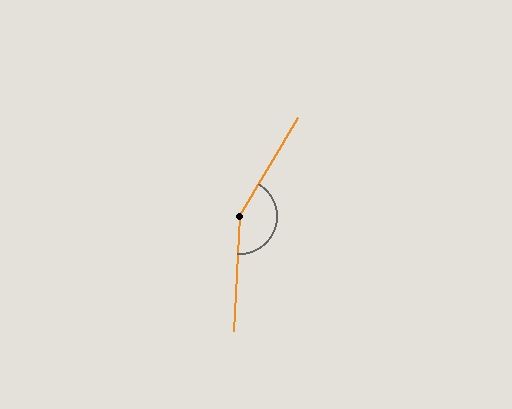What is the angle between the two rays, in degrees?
Approximately 152 degrees.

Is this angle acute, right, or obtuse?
It is obtuse.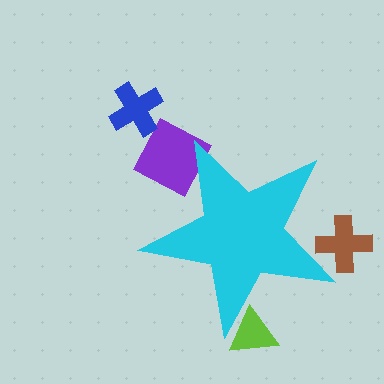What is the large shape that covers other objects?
A cyan star.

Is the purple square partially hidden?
Yes, the purple square is partially hidden behind the cyan star.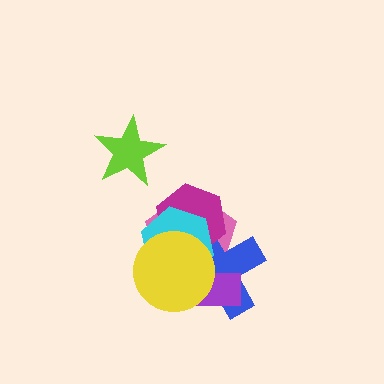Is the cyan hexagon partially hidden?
Yes, it is partially covered by another shape.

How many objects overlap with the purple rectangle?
3 objects overlap with the purple rectangle.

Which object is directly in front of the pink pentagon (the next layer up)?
The blue cross is directly in front of the pink pentagon.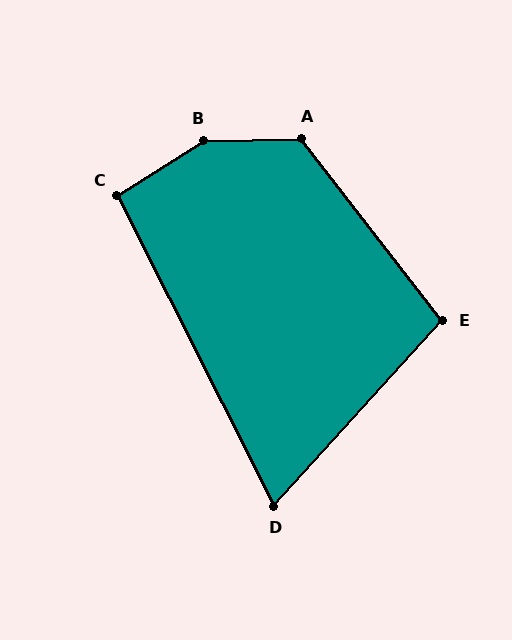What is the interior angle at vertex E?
Approximately 100 degrees (obtuse).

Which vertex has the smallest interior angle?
D, at approximately 69 degrees.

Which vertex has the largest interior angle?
B, at approximately 149 degrees.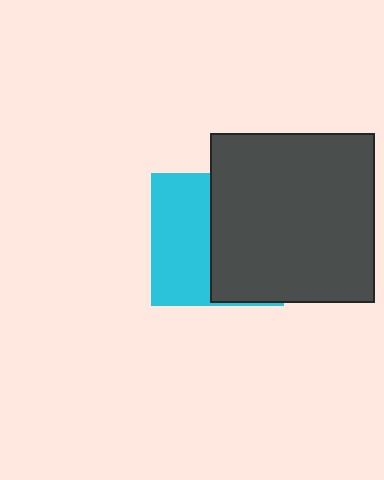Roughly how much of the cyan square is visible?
A small part of it is visible (roughly 45%).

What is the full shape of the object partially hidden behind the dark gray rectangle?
The partially hidden object is a cyan square.